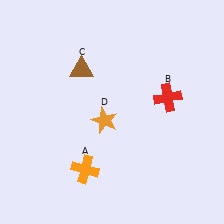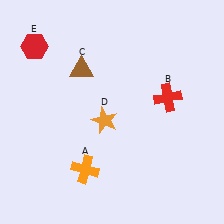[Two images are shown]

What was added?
A red hexagon (E) was added in Image 2.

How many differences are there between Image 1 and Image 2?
There is 1 difference between the two images.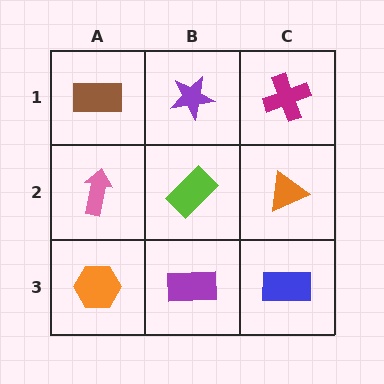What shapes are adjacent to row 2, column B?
A purple star (row 1, column B), a purple rectangle (row 3, column B), a pink arrow (row 2, column A), an orange triangle (row 2, column C).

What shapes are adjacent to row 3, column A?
A pink arrow (row 2, column A), a purple rectangle (row 3, column B).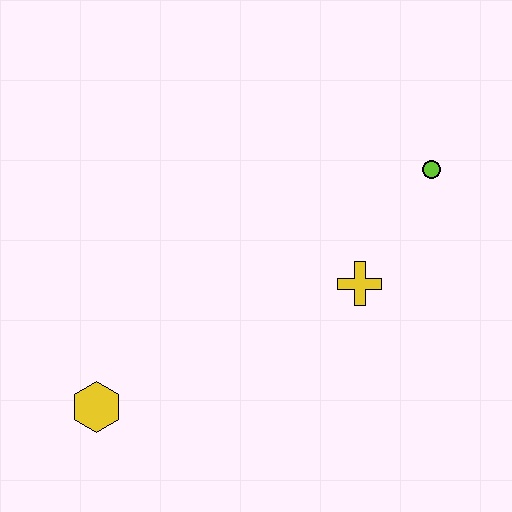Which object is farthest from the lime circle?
The yellow hexagon is farthest from the lime circle.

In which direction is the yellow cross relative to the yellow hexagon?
The yellow cross is to the right of the yellow hexagon.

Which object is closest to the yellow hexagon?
The yellow cross is closest to the yellow hexagon.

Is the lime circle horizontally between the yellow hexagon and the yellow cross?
No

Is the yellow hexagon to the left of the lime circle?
Yes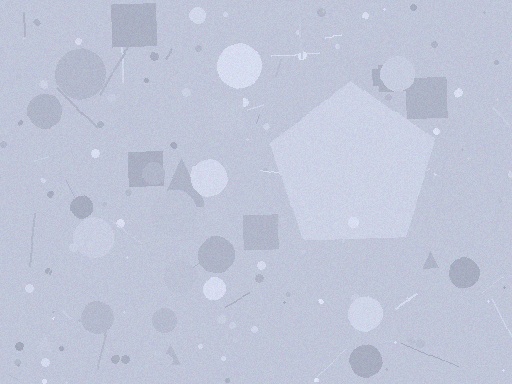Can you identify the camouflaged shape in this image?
The camouflaged shape is a pentagon.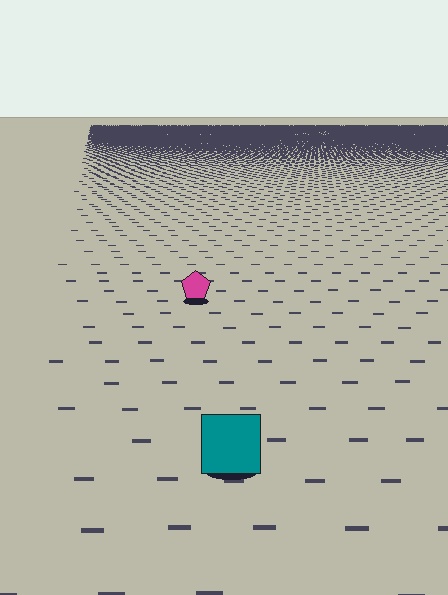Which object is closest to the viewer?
The teal square is closest. The texture marks near it are larger and more spread out.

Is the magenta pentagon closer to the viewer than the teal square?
No. The teal square is closer — you can tell from the texture gradient: the ground texture is coarser near it.